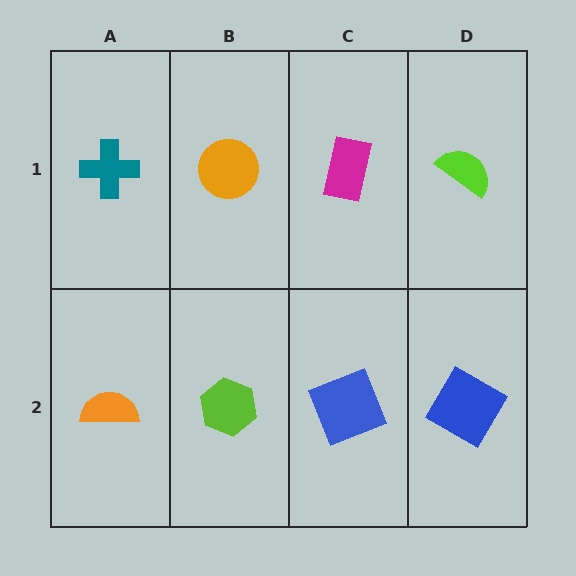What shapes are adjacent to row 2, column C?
A magenta rectangle (row 1, column C), a lime hexagon (row 2, column B), a blue diamond (row 2, column D).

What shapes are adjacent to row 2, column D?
A lime semicircle (row 1, column D), a blue square (row 2, column C).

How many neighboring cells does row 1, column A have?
2.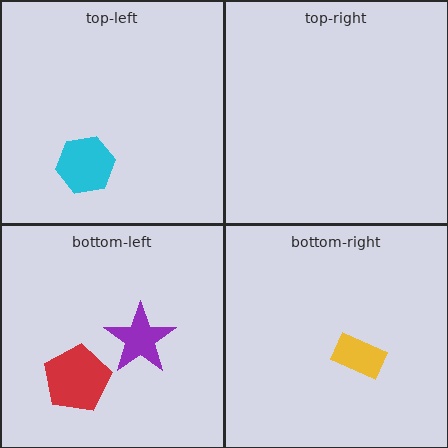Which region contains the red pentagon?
The bottom-left region.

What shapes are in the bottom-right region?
The yellow rectangle.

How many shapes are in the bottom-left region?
2.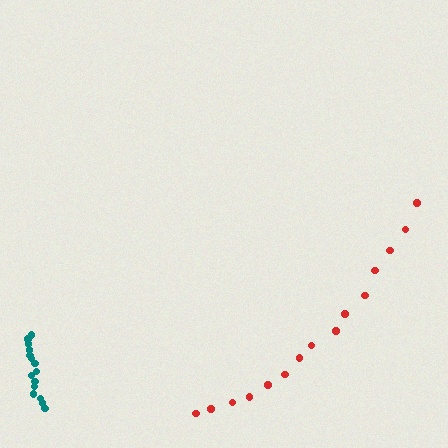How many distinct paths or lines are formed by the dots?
There are 2 distinct paths.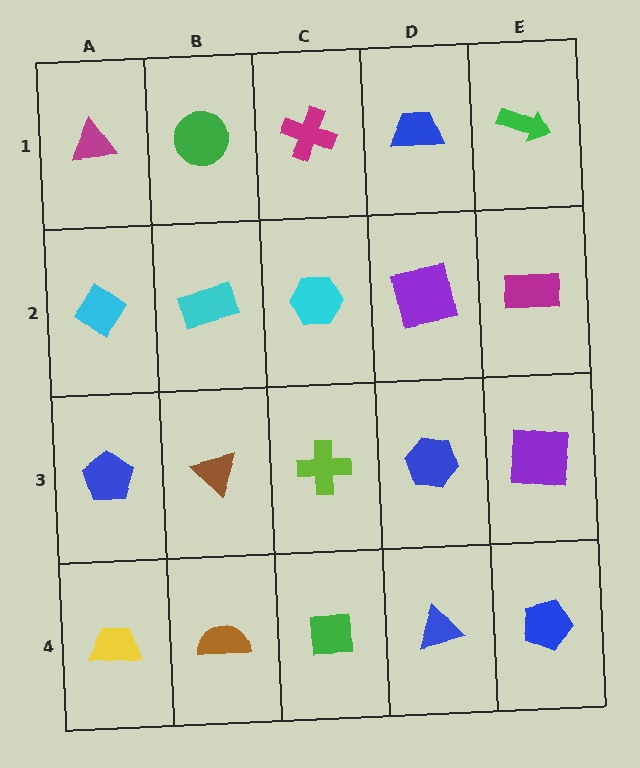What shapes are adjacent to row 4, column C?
A lime cross (row 3, column C), a brown semicircle (row 4, column B), a blue triangle (row 4, column D).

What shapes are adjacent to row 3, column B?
A cyan rectangle (row 2, column B), a brown semicircle (row 4, column B), a blue pentagon (row 3, column A), a lime cross (row 3, column C).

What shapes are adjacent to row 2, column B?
A green circle (row 1, column B), a brown triangle (row 3, column B), a cyan diamond (row 2, column A), a cyan hexagon (row 2, column C).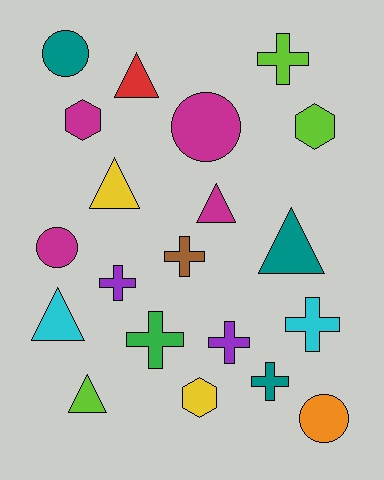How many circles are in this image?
There are 4 circles.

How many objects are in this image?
There are 20 objects.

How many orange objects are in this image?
There is 1 orange object.